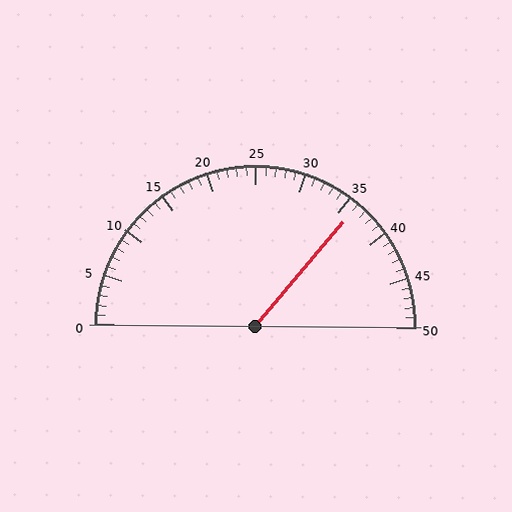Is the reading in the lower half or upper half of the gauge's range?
The reading is in the upper half of the range (0 to 50).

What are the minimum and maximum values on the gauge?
The gauge ranges from 0 to 50.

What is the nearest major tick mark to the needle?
The nearest major tick mark is 35.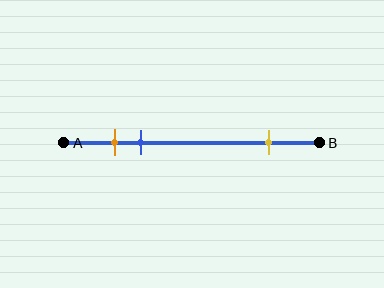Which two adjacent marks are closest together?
The orange and blue marks are the closest adjacent pair.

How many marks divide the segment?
There are 3 marks dividing the segment.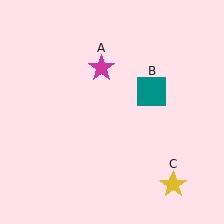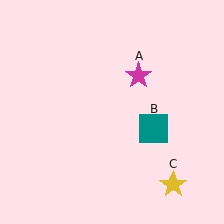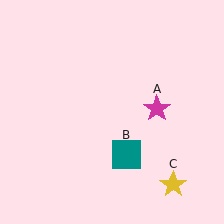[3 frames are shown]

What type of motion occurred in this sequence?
The magenta star (object A), teal square (object B) rotated clockwise around the center of the scene.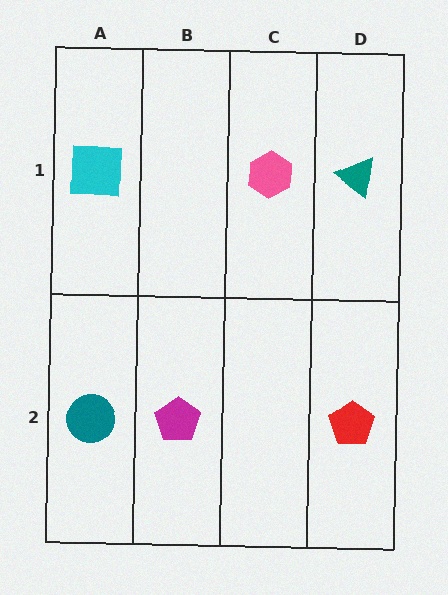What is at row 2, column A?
A teal circle.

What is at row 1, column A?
A cyan square.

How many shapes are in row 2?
3 shapes.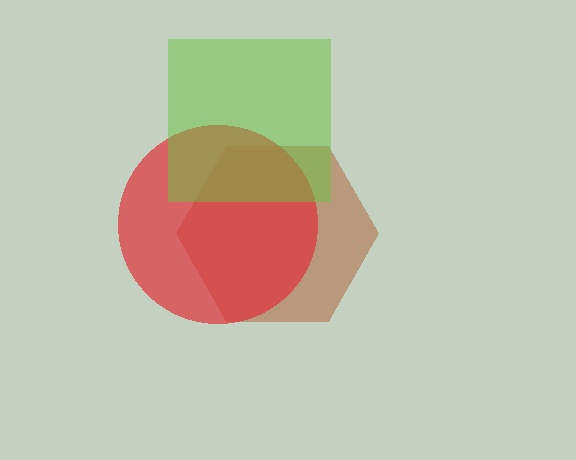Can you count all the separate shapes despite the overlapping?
Yes, there are 3 separate shapes.